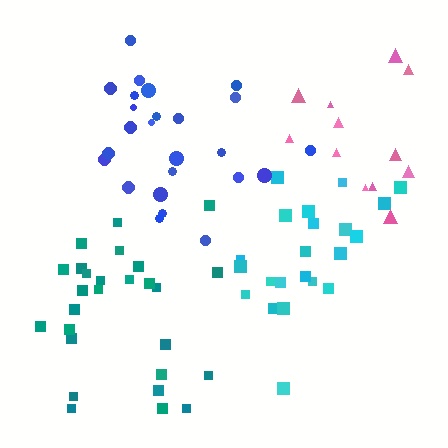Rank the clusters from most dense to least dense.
cyan, teal, blue, pink.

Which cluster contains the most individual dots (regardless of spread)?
Teal (28).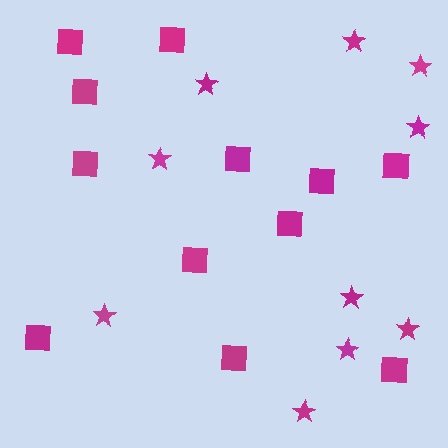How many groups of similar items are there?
There are 2 groups: one group of stars (10) and one group of squares (12).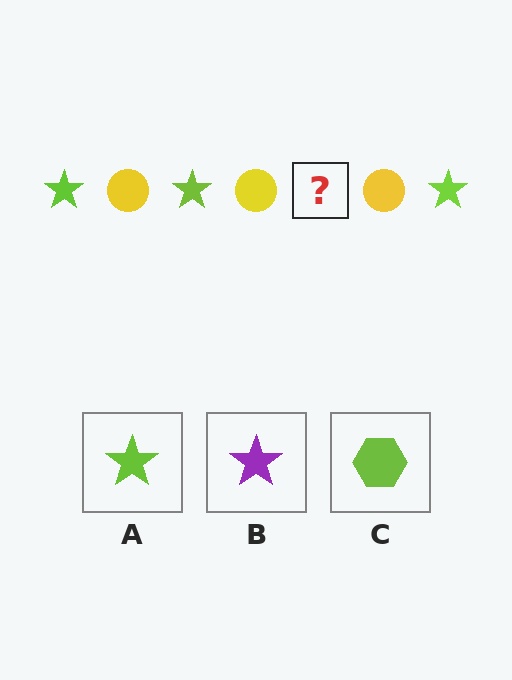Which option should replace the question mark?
Option A.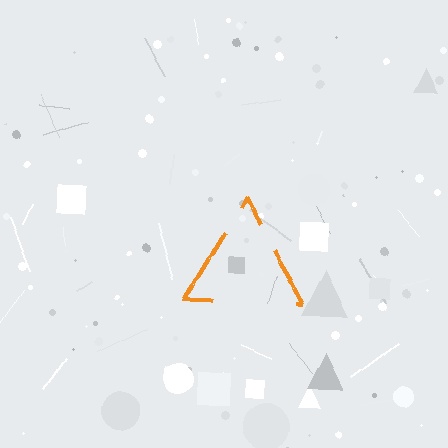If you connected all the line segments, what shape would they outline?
They would outline a triangle.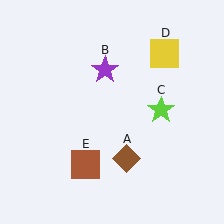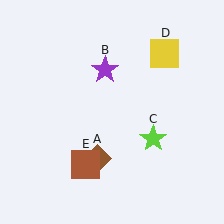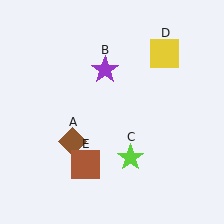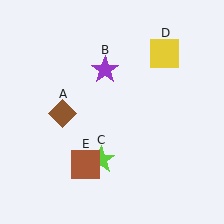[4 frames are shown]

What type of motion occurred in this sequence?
The brown diamond (object A), lime star (object C) rotated clockwise around the center of the scene.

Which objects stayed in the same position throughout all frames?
Purple star (object B) and yellow square (object D) and brown square (object E) remained stationary.